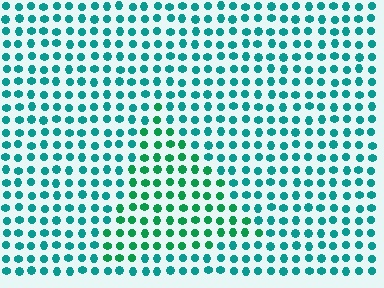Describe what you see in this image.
The image is filled with small teal elements in a uniform arrangement. A triangle-shaped region is visible where the elements are tinted to a slightly different hue, forming a subtle color boundary.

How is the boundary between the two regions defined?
The boundary is defined purely by a slight shift in hue (about 30 degrees). Spacing, size, and orientation are identical on both sides.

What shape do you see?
I see a triangle.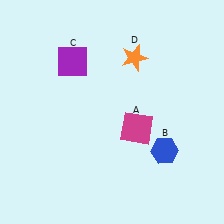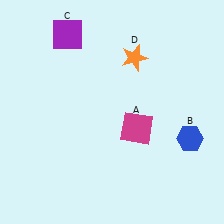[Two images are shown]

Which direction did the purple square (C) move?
The purple square (C) moved up.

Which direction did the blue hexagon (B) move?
The blue hexagon (B) moved right.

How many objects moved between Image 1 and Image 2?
2 objects moved between the two images.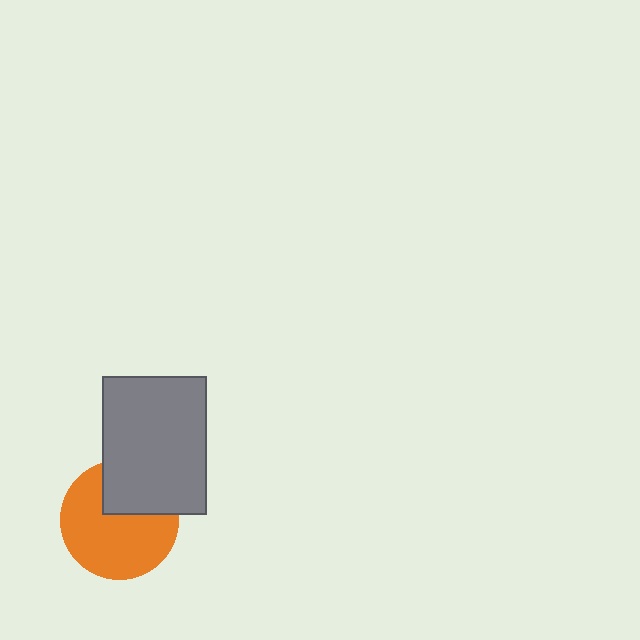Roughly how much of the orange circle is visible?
Most of it is visible (roughly 69%).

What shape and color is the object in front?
The object in front is a gray rectangle.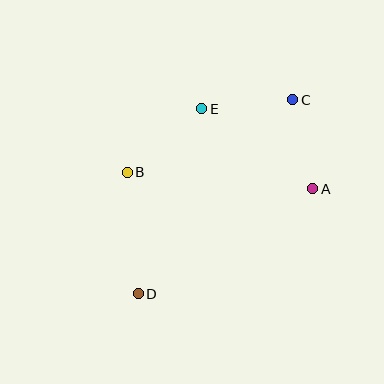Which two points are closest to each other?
Points C and E are closest to each other.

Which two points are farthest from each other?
Points C and D are farthest from each other.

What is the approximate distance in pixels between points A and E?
The distance between A and E is approximately 137 pixels.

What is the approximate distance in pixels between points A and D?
The distance between A and D is approximately 204 pixels.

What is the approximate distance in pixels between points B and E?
The distance between B and E is approximately 98 pixels.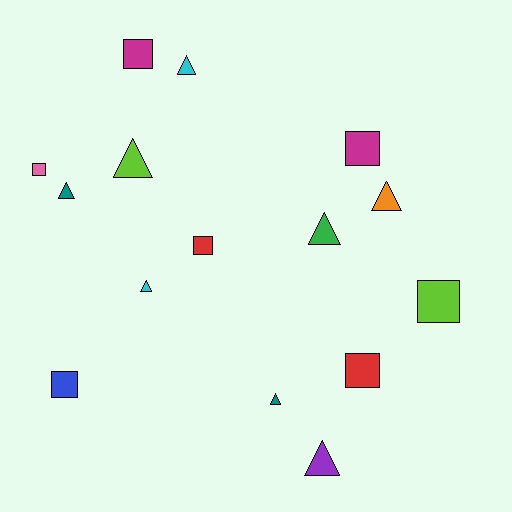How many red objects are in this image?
There are 2 red objects.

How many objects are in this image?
There are 15 objects.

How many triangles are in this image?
There are 8 triangles.